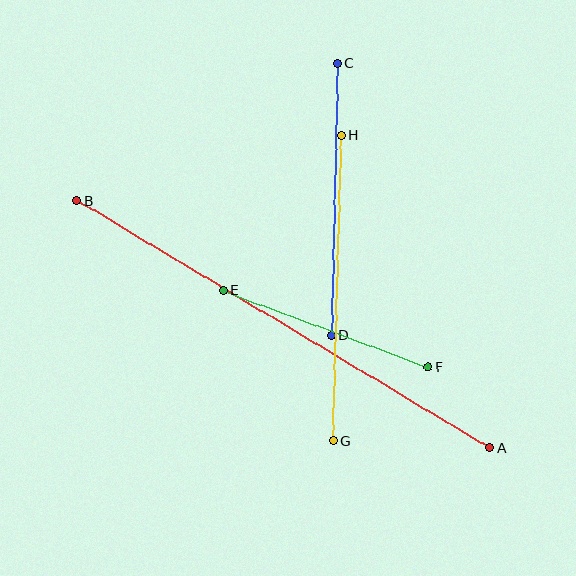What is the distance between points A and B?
The distance is approximately 481 pixels.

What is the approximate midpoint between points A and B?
The midpoint is at approximately (283, 324) pixels.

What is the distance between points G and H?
The distance is approximately 306 pixels.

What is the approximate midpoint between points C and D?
The midpoint is at approximately (334, 199) pixels.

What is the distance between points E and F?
The distance is approximately 219 pixels.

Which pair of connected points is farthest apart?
Points A and B are farthest apart.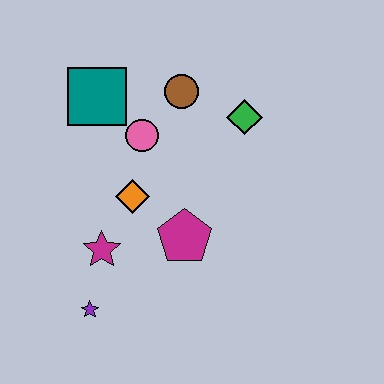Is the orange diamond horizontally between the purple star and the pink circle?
Yes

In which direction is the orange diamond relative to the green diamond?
The orange diamond is to the left of the green diamond.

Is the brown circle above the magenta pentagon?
Yes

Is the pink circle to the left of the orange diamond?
No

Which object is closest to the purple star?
The magenta star is closest to the purple star.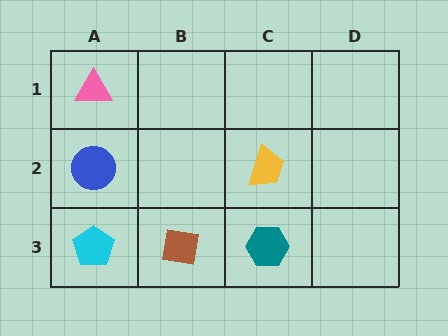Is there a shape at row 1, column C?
No, that cell is empty.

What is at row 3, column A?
A cyan pentagon.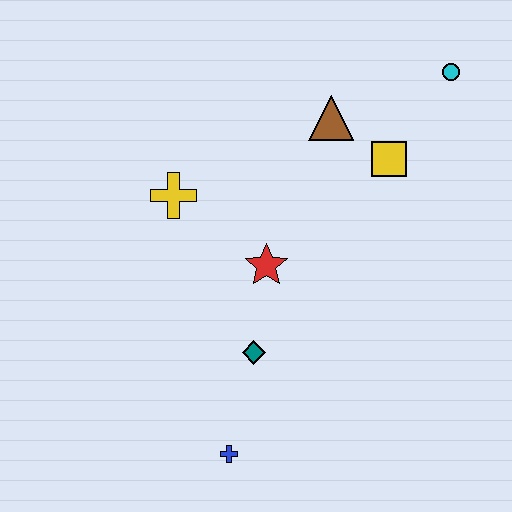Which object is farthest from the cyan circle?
The blue cross is farthest from the cyan circle.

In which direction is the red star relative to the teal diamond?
The red star is above the teal diamond.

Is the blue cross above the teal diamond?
No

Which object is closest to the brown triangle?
The yellow square is closest to the brown triangle.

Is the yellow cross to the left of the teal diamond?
Yes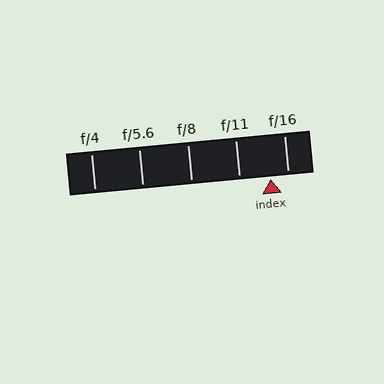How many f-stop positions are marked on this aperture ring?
There are 5 f-stop positions marked.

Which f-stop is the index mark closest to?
The index mark is closest to f/16.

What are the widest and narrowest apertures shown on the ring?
The widest aperture shown is f/4 and the narrowest is f/16.